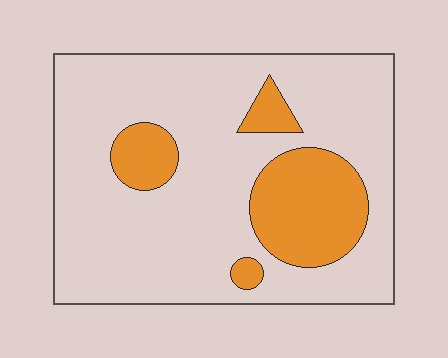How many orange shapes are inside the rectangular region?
4.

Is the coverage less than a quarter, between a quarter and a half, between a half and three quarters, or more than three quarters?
Less than a quarter.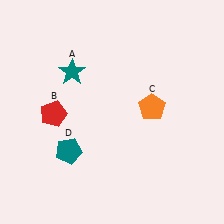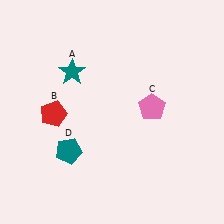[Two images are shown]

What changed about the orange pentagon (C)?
In Image 1, C is orange. In Image 2, it changed to pink.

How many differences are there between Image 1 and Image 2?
There is 1 difference between the two images.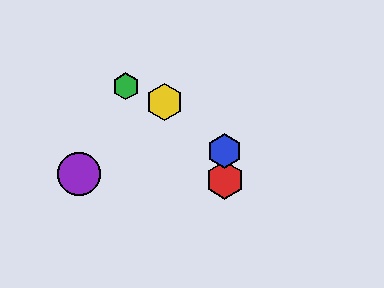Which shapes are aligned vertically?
The red hexagon, the blue hexagon are aligned vertically.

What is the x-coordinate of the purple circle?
The purple circle is at x≈79.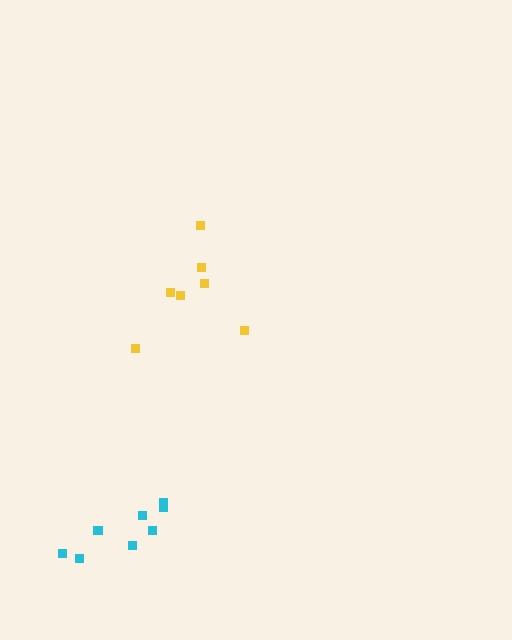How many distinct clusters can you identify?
There are 2 distinct clusters.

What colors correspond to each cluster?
The clusters are colored: yellow, cyan.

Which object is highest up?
The yellow cluster is topmost.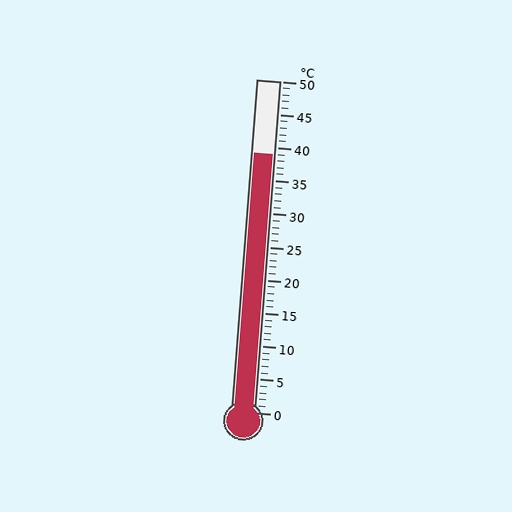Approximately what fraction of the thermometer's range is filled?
The thermometer is filled to approximately 80% of its range.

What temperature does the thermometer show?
The thermometer shows approximately 39°C.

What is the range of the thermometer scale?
The thermometer scale ranges from 0°C to 50°C.